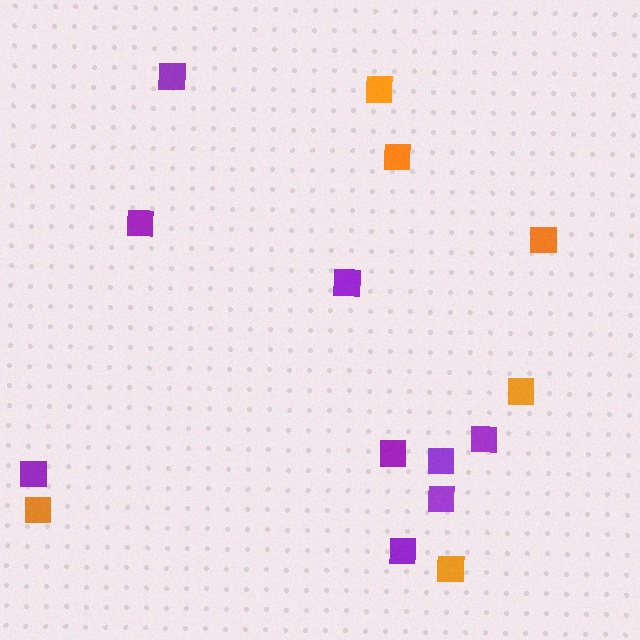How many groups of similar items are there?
There are 2 groups: one group of orange squares (6) and one group of purple squares (9).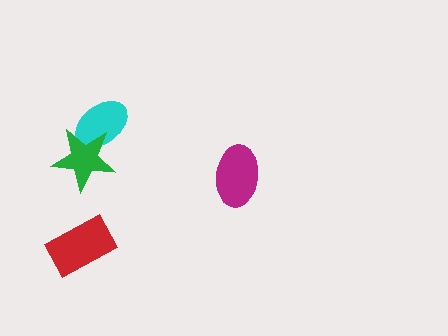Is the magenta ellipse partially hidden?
No, no other shape covers it.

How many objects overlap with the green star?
1 object overlaps with the green star.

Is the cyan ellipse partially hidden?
Yes, it is partially covered by another shape.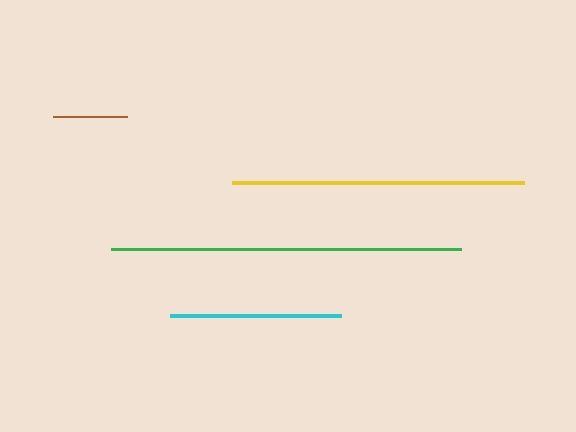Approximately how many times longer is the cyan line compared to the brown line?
The cyan line is approximately 2.3 times the length of the brown line.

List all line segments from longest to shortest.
From longest to shortest: green, yellow, cyan, brown.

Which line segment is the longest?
The green line is the longest at approximately 349 pixels.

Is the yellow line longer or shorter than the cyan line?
The yellow line is longer than the cyan line.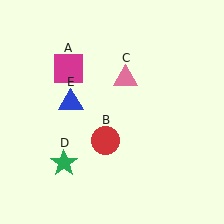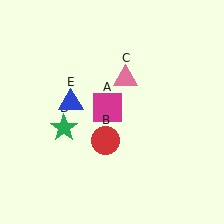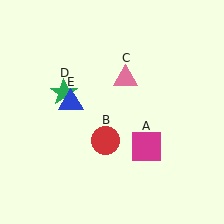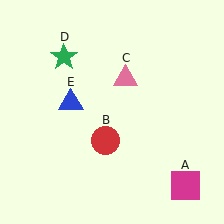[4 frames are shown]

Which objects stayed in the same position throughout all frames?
Red circle (object B) and pink triangle (object C) and blue triangle (object E) remained stationary.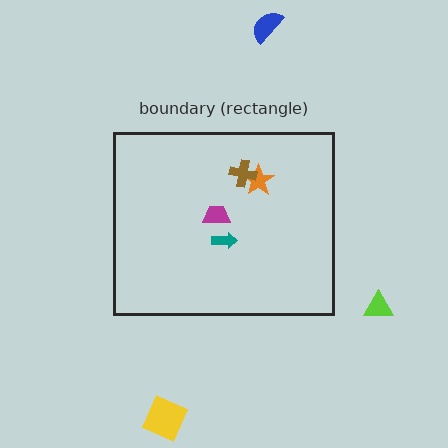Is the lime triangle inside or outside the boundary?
Outside.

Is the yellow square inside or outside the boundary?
Outside.